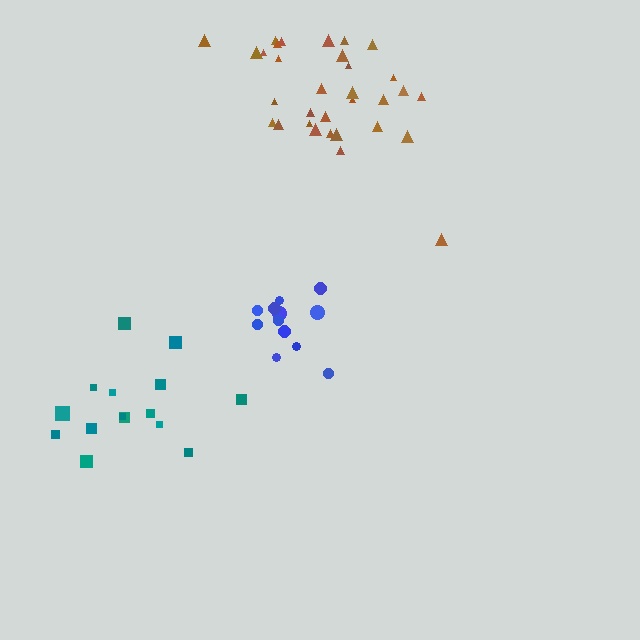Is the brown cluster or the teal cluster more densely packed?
Brown.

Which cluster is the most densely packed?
Blue.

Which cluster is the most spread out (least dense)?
Teal.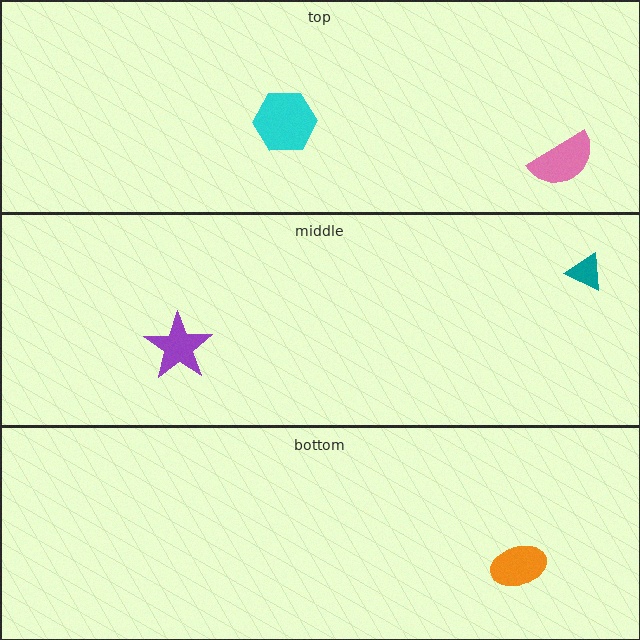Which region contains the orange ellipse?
The bottom region.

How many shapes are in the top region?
2.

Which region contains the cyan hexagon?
The top region.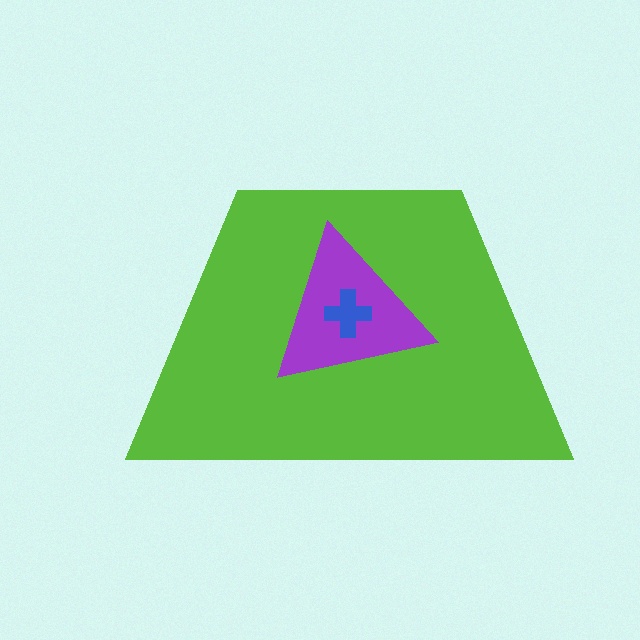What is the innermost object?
The blue cross.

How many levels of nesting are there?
3.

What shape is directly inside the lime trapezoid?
The purple triangle.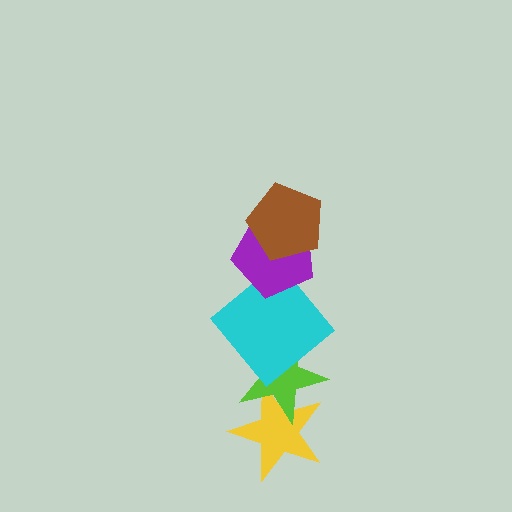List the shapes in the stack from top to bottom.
From top to bottom: the brown pentagon, the purple pentagon, the cyan diamond, the lime star, the yellow star.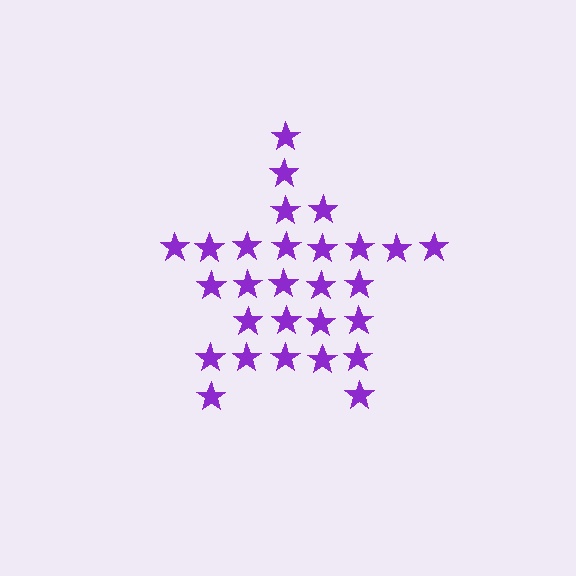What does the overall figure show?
The overall figure shows a star.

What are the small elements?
The small elements are stars.